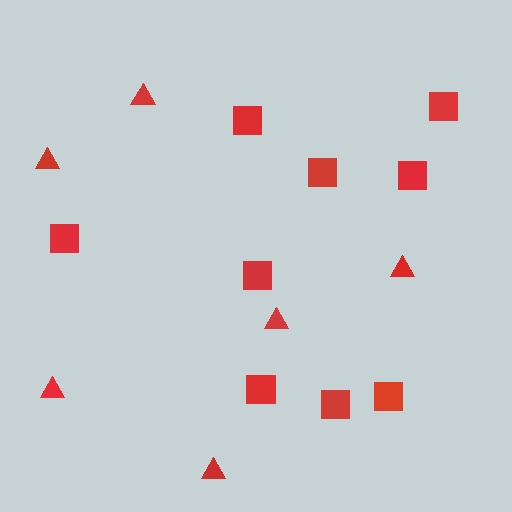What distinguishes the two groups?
There are 2 groups: one group of squares (9) and one group of triangles (6).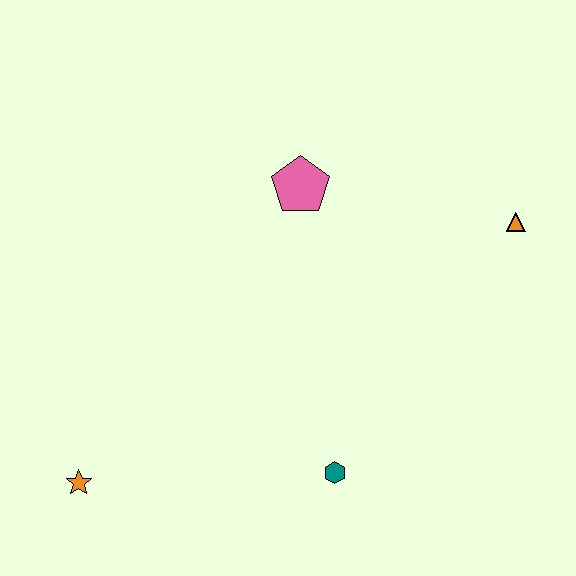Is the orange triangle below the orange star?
No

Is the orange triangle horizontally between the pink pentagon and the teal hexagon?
No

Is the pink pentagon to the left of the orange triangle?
Yes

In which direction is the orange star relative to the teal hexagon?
The orange star is to the left of the teal hexagon.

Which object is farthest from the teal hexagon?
The orange triangle is farthest from the teal hexagon.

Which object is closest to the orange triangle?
The pink pentagon is closest to the orange triangle.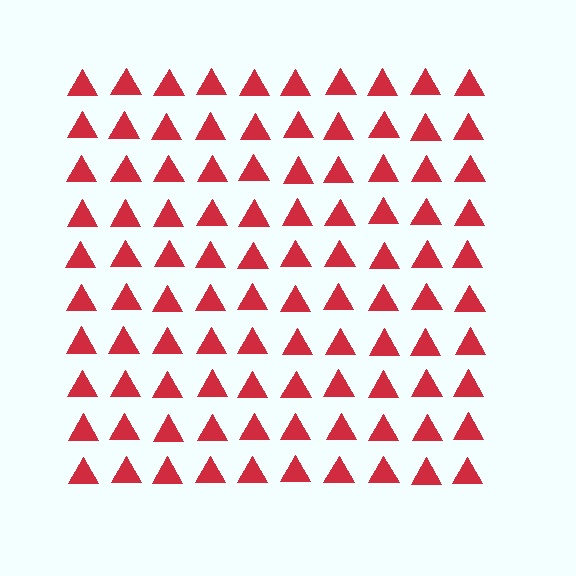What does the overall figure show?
The overall figure shows a square.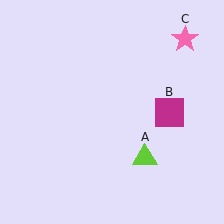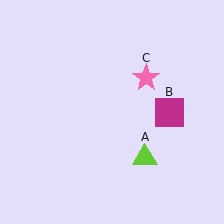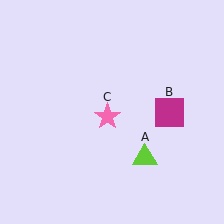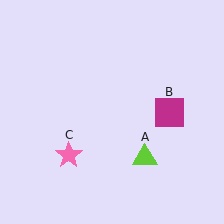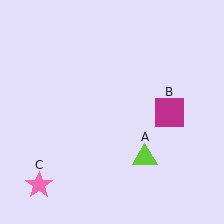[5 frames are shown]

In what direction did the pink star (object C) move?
The pink star (object C) moved down and to the left.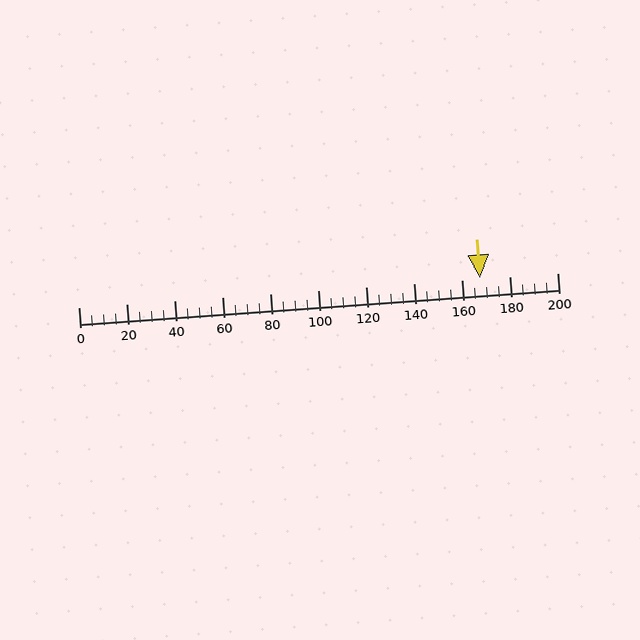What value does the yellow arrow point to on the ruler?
The yellow arrow points to approximately 168.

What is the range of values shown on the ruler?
The ruler shows values from 0 to 200.